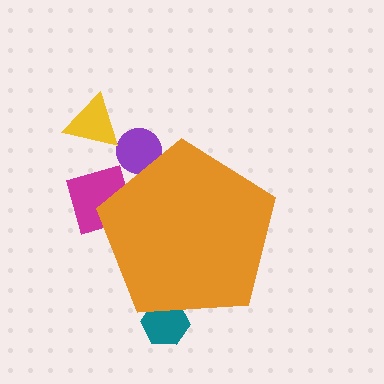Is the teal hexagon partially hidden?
Yes, the teal hexagon is partially hidden behind the orange pentagon.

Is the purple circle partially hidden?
Yes, the purple circle is partially hidden behind the orange pentagon.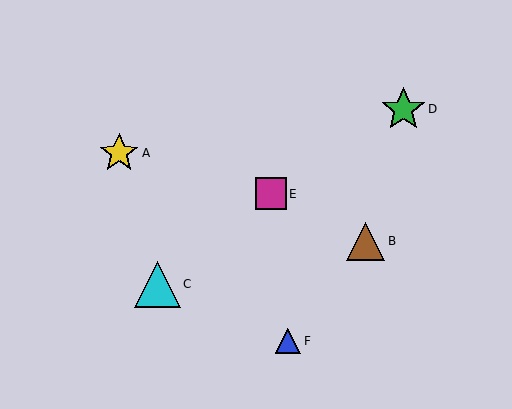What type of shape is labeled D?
Shape D is a green star.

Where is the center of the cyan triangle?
The center of the cyan triangle is at (157, 284).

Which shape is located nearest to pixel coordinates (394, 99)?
The green star (labeled D) at (403, 109) is nearest to that location.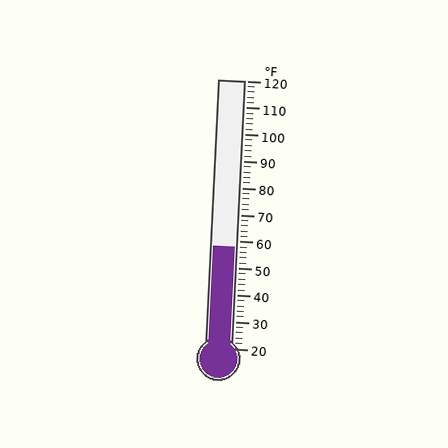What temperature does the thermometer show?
The thermometer shows approximately 58°F.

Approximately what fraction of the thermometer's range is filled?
The thermometer is filled to approximately 40% of its range.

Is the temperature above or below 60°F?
The temperature is below 60°F.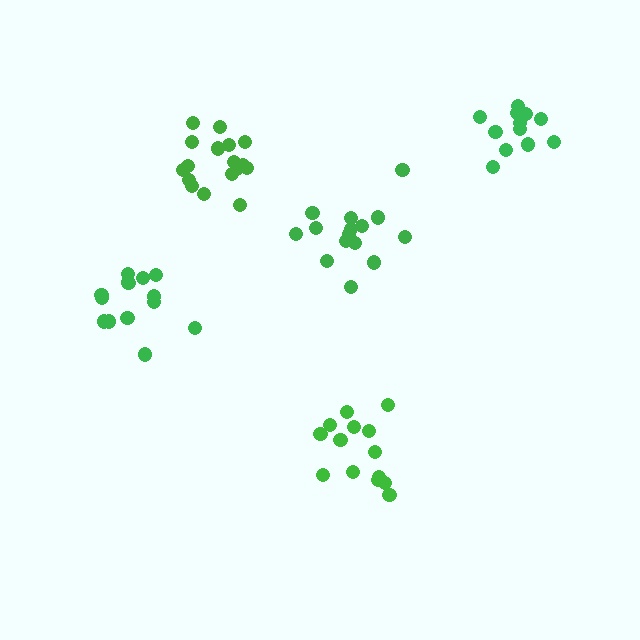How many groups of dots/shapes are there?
There are 5 groups.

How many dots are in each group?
Group 1: 18 dots, Group 2: 14 dots, Group 3: 14 dots, Group 4: 12 dots, Group 5: 15 dots (73 total).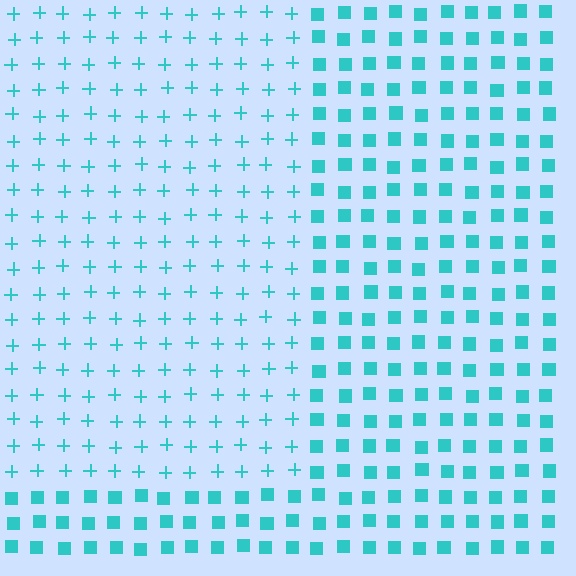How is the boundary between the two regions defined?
The boundary is defined by a change in element shape: plus signs inside vs. squares outside. All elements share the same color and spacing.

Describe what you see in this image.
The image is filled with small cyan elements arranged in a uniform grid. A rectangle-shaped region contains plus signs, while the surrounding area contains squares. The boundary is defined purely by the change in element shape.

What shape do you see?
I see a rectangle.